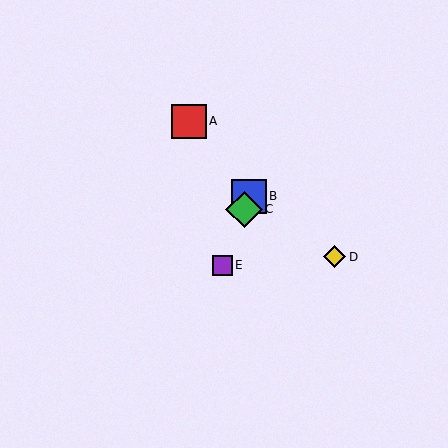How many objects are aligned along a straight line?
3 objects (B, C, E) are aligned along a straight line.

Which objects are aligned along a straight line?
Objects B, C, E are aligned along a straight line.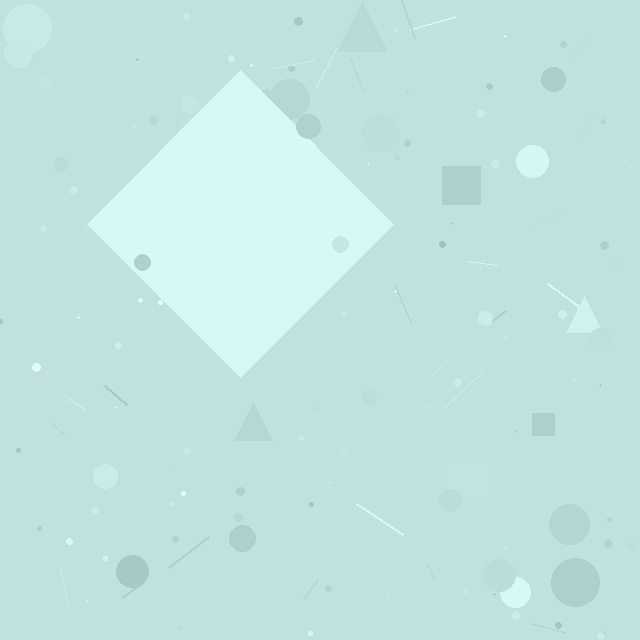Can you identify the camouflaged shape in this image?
The camouflaged shape is a diamond.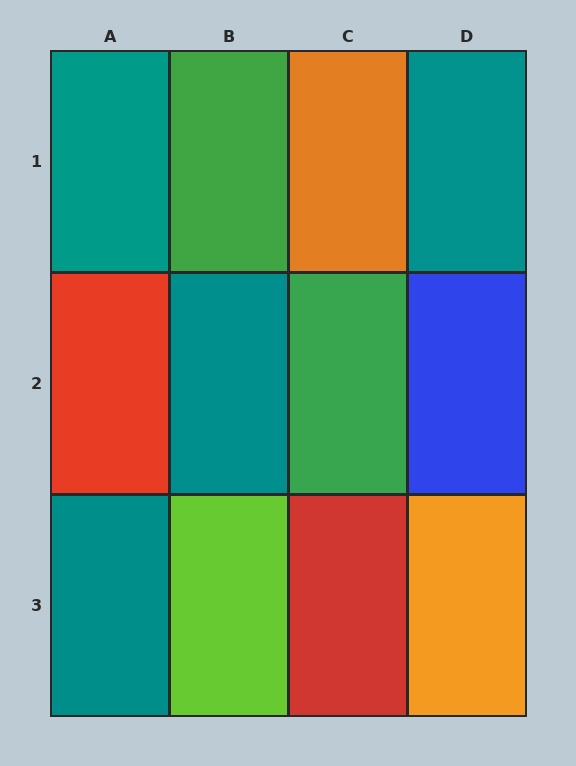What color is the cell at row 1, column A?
Teal.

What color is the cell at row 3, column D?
Orange.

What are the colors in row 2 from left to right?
Red, teal, green, blue.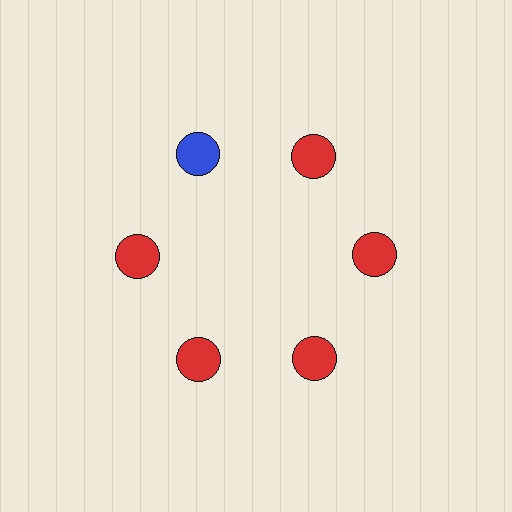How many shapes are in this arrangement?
There are 6 shapes arranged in a ring pattern.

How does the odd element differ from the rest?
It has a different color: blue instead of red.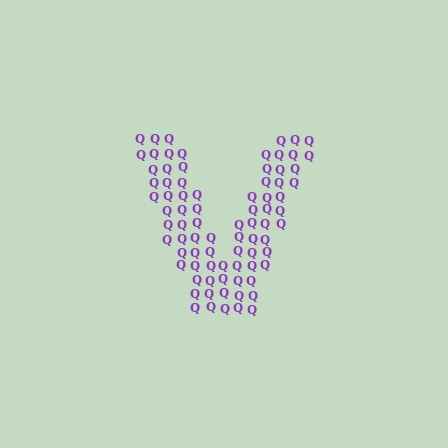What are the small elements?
The small elements are letter Q's.